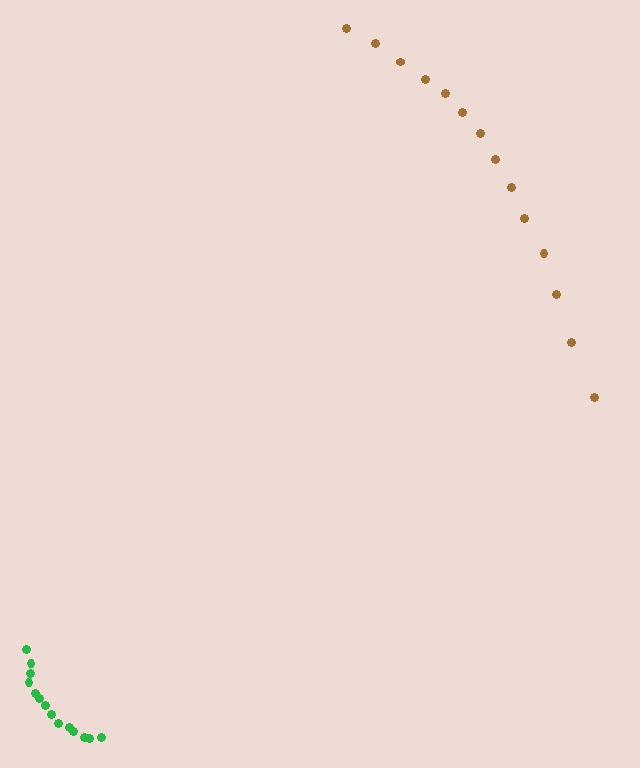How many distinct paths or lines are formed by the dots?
There are 2 distinct paths.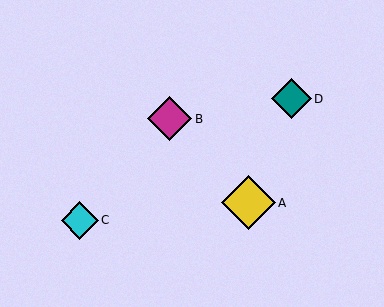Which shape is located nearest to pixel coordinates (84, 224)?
The cyan diamond (labeled C) at (80, 220) is nearest to that location.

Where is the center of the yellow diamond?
The center of the yellow diamond is at (248, 203).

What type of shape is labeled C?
Shape C is a cyan diamond.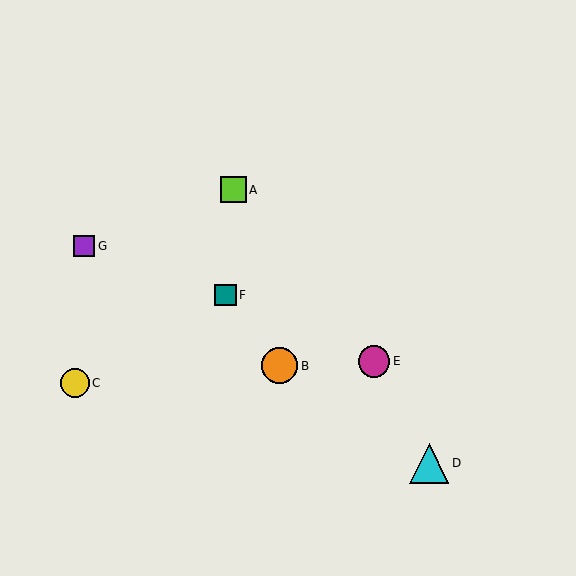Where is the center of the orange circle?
The center of the orange circle is at (280, 366).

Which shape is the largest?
The cyan triangle (labeled D) is the largest.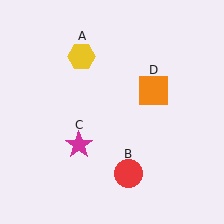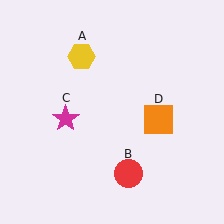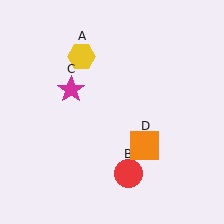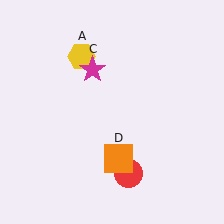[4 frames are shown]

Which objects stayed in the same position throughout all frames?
Yellow hexagon (object A) and red circle (object B) remained stationary.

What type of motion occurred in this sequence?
The magenta star (object C), orange square (object D) rotated clockwise around the center of the scene.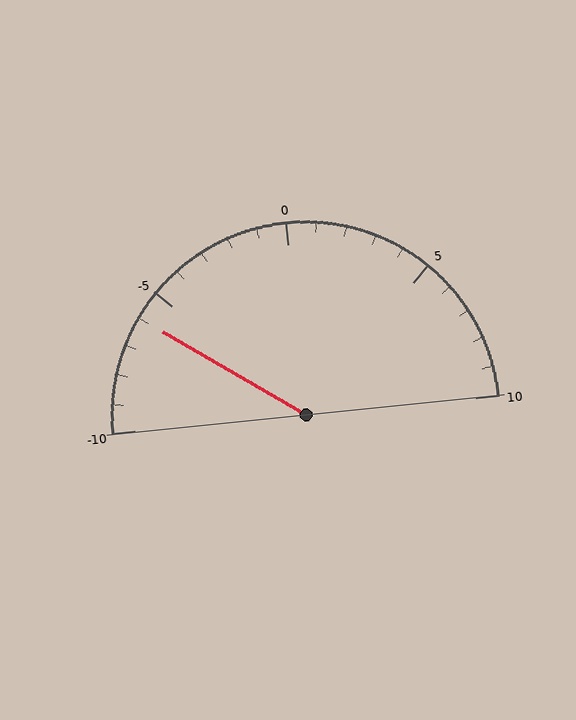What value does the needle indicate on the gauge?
The needle indicates approximately -6.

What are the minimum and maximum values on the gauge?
The gauge ranges from -10 to 10.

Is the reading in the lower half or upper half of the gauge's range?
The reading is in the lower half of the range (-10 to 10).